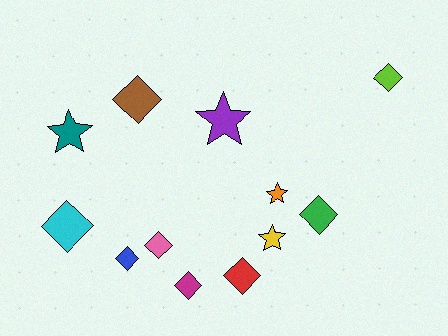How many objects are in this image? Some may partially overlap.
There are 12 objects.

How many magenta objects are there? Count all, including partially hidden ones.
There is 1 magenta object.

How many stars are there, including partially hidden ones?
There are 4 stars.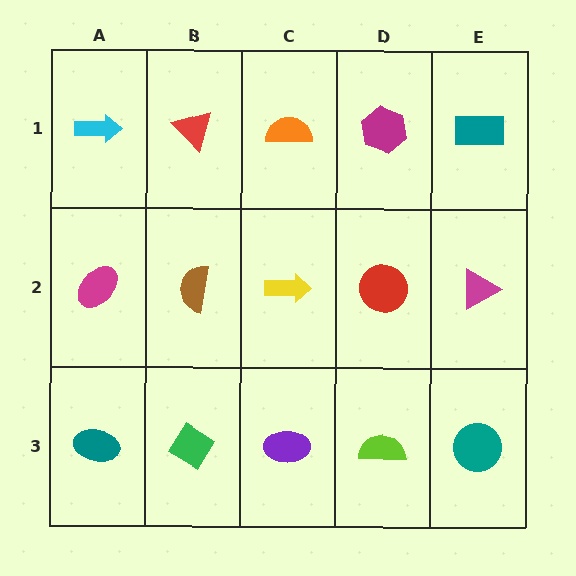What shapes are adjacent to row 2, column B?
A red triangle (row 1, column B), a green diamond (row 3, column B), a magenta ellipse (row 2, column A), a yellow arrow (row 2, column C).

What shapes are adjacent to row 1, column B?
A brown semicircle (row 2, column B), a cyan arrow (row 1, column A), an orange semicircle (row 1, column C).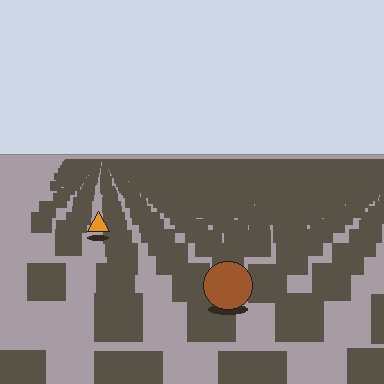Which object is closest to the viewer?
The brown circle is closest. The texture marks near it are larger and more spread out.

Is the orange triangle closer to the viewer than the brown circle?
No. The brown circle is closer — you can tell from the texture gradient: the ground texture is coarser near it.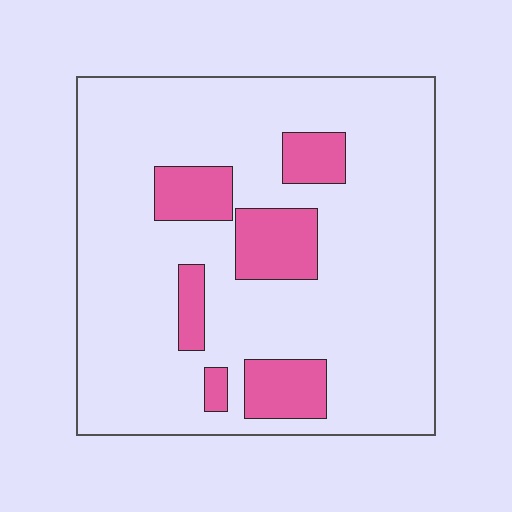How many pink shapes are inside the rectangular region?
6.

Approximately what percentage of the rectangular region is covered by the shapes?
Approximately 15%.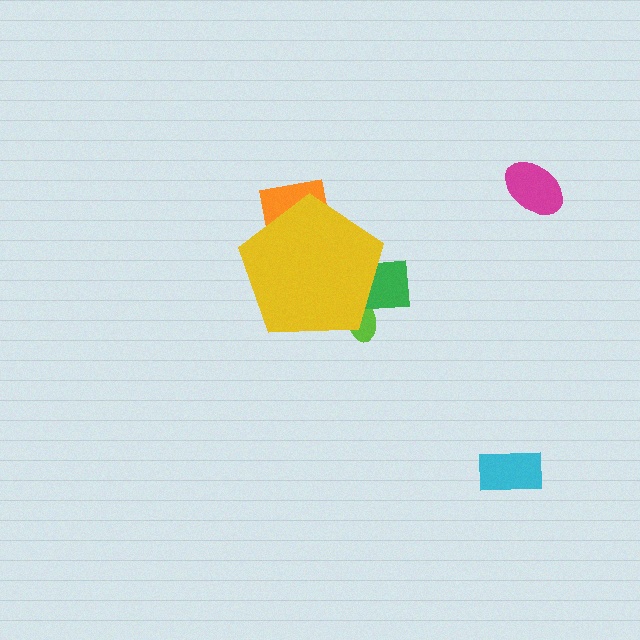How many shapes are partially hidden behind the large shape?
3 shapes are partially hidden.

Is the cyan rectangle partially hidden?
No, the cyan rectangle is fully visible.